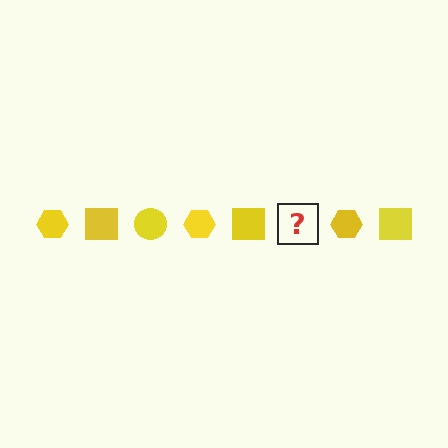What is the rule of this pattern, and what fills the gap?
The rule is that the pattern cycles through hexagon, square, circle shapes in yellow. The gap should be filled with a yellow circle.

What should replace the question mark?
The question mark should be replaced with a yellow circle.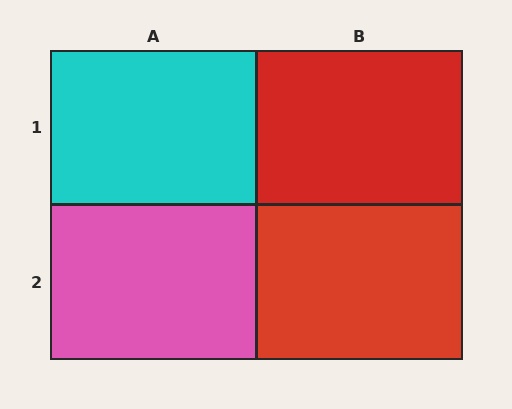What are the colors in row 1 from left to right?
Cyan, red.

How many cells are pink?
1 cell is pink.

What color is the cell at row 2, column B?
Red.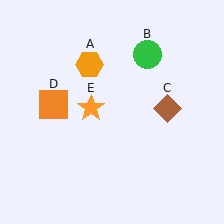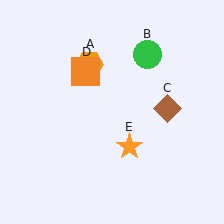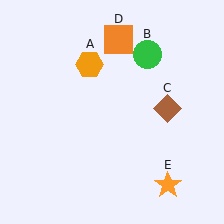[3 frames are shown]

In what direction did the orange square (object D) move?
The orange square (object D) moved up and to the right.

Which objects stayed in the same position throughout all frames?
Orange hexagon (object A) and green circle (object B) and brown diamond (object C) remained stationary.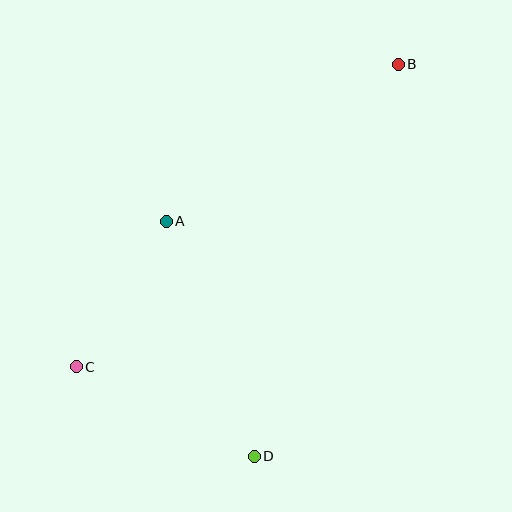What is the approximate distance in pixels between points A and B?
The distance between A and B is approximately 280 pixels.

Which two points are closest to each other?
Points A and C are closest to each other.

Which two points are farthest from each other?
Points B and C are farthest from each other.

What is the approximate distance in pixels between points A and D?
The distance between A and D is approximately 251 pixels.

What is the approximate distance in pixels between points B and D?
The distance between B and D is approximately 417 pixels.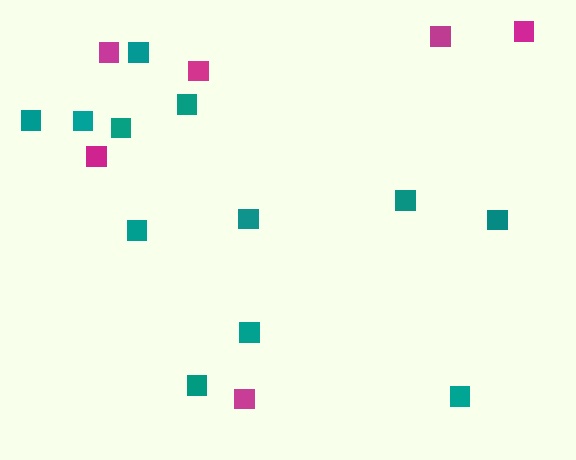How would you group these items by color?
There are 2 groups: one group of magenta squares (6) and one group of teal squares (12).